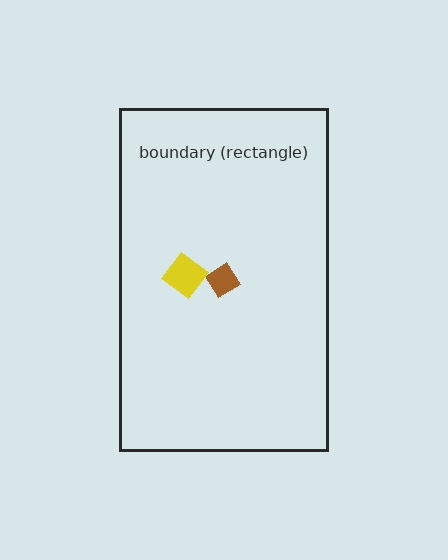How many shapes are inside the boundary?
2 inside, 0 outside.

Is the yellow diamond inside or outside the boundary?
Inside.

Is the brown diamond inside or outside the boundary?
Inside.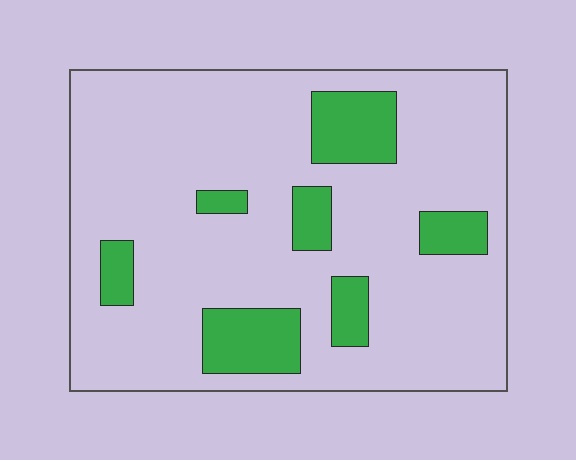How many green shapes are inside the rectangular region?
7.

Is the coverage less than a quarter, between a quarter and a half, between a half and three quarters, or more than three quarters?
Less than a quarter.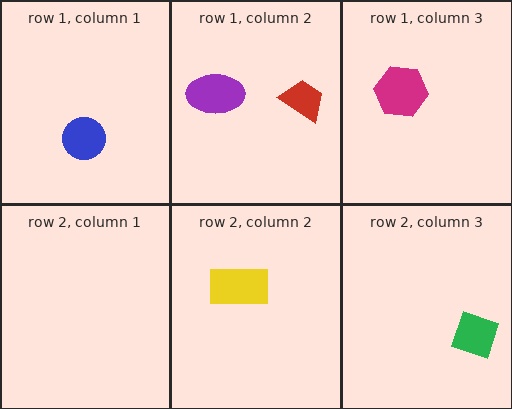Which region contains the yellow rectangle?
The row 2, column 2 region.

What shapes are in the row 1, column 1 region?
The blue circle.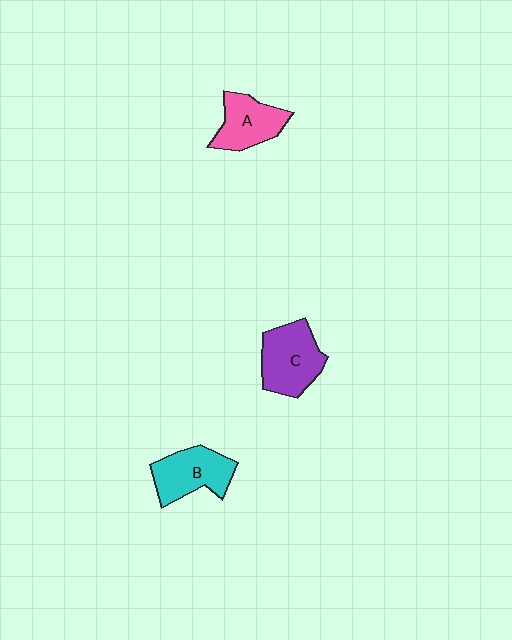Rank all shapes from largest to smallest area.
From largest to smallest: C (purple), B (cyan), A (pink).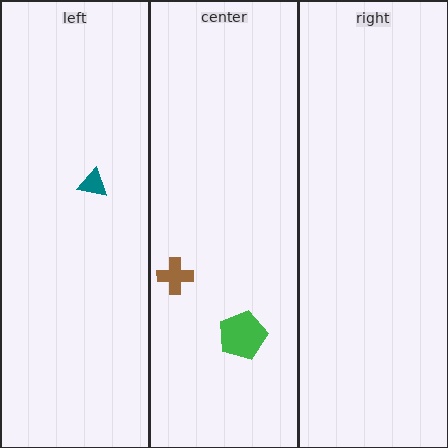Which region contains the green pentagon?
The center region.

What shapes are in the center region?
The brown cross, the green pentagon.